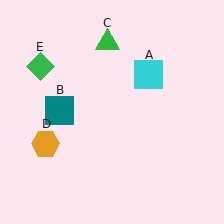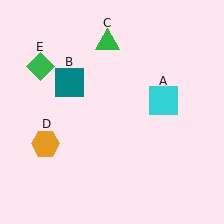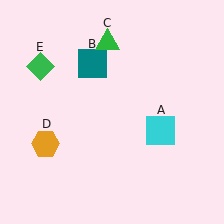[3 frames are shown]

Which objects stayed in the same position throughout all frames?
Green triangle (object C) and orange hexagon (object D) and green diamond (object E) remained stationary.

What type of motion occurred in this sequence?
The cyan square (object A), teal square (object B) rotated clockwise around the center of the scene.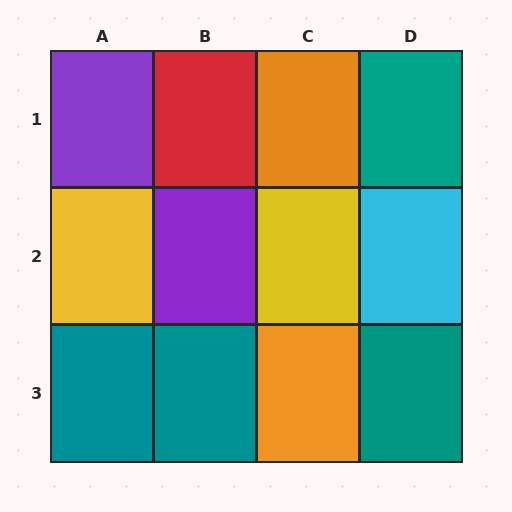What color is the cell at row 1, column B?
Red.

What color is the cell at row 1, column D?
Teal.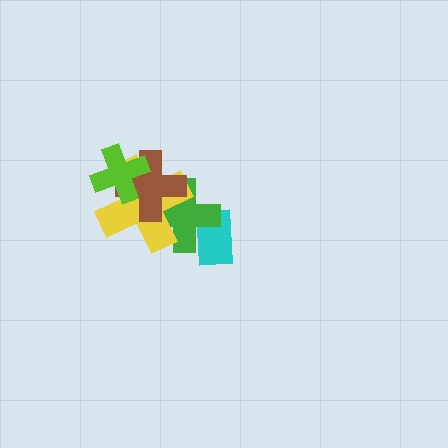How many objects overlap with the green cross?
3 objects overlap with the green cross.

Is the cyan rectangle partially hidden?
Yes, it is partially covered by another shape.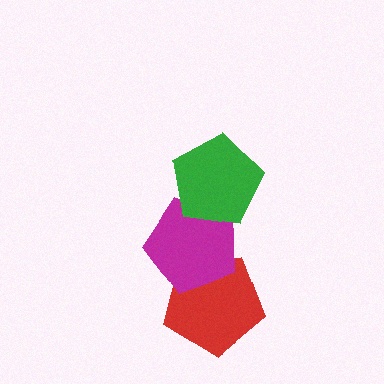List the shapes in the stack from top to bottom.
From top to bottom: the green pentagon, the magenta pentagon, the red pentagon.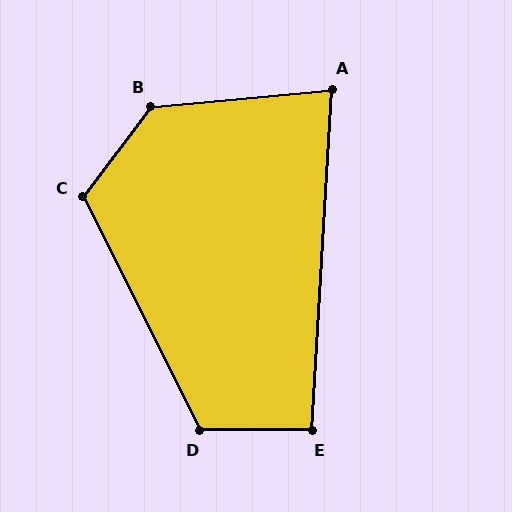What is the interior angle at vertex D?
Approximately 117 degrees (obtuse).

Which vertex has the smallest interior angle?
A, at approximately 81 degrees.